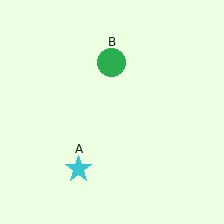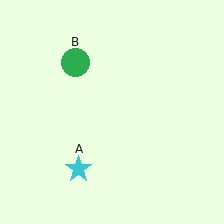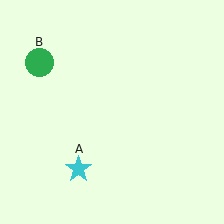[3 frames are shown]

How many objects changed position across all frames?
1 object changed position: green circle (object B).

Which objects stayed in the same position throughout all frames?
Cyan star (object A) remained stationary.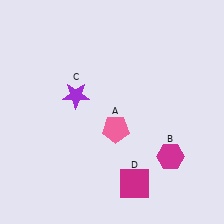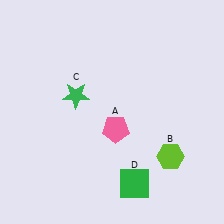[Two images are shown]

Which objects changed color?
B changed from magenta to lime. C changed from purple to green. D changed from magenta to green.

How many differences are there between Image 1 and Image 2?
There are 3 differences between the two images.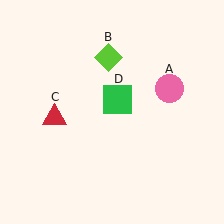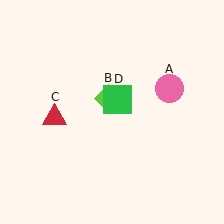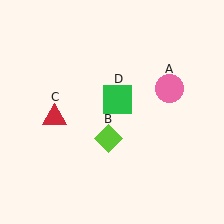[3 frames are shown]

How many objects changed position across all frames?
1 object changed position: lime diamond (object B).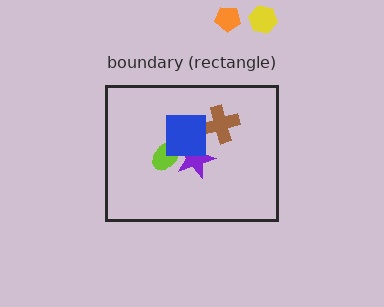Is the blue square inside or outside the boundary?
Inside.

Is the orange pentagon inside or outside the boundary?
Outside.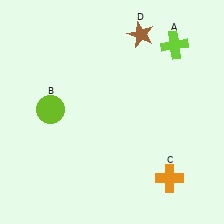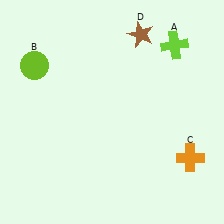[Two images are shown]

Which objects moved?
The objects that moved are: the lime circle (B), the orange cross (C).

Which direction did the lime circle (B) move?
The lime circle (B) moved up.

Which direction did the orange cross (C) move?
The orange cross (C) moved right.